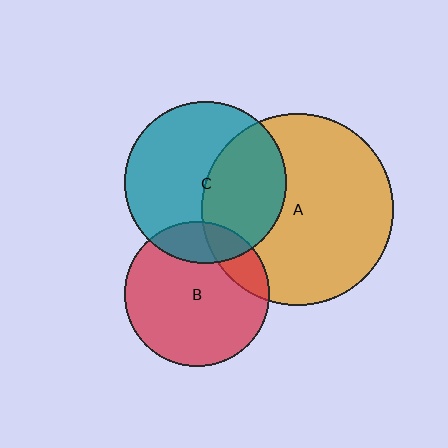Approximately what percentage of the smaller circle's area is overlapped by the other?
Approximately 20%.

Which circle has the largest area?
Circle A (orange).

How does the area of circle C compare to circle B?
Approximately 1.2 times.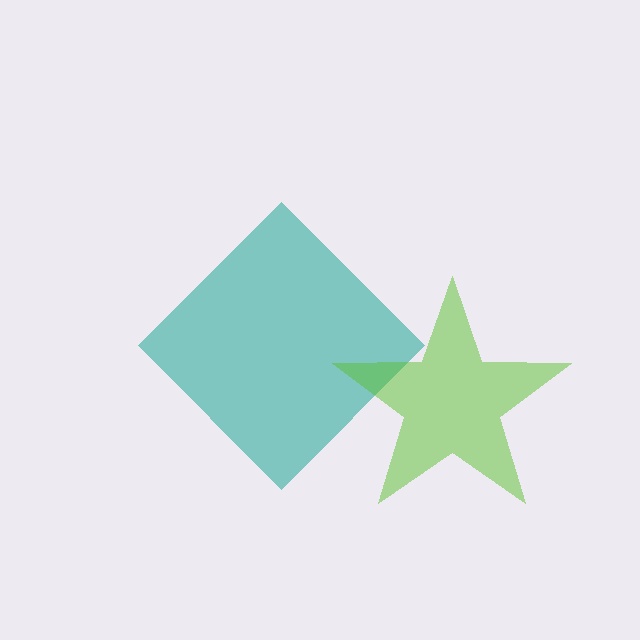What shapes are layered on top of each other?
The layered shapes are: a teal diamond, a lime star.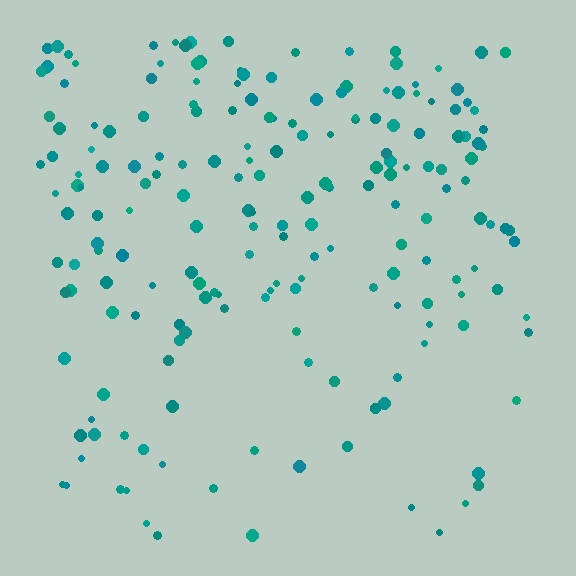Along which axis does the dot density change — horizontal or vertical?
Vertical.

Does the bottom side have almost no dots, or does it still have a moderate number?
Still a moderate number, just noticeably fewer than the top.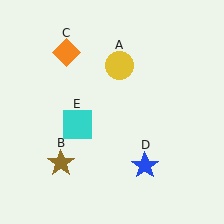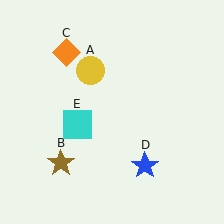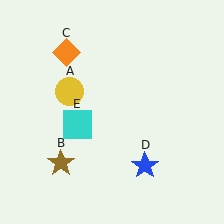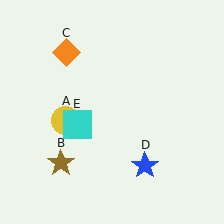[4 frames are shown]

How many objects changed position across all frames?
1 object changed position: yellow circle (object A).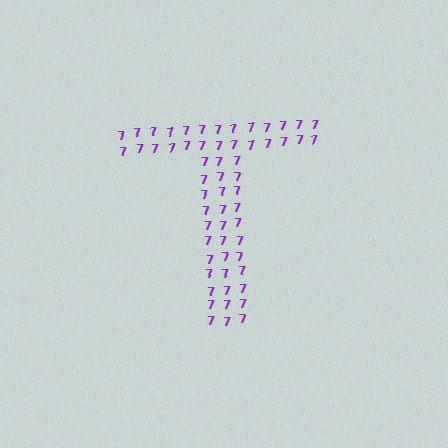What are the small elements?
The small elements are digit 7's.